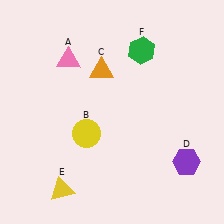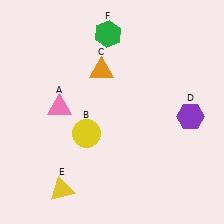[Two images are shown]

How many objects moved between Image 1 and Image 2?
3 objects moved between the two images.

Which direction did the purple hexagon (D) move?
The purple hexagon (D) moved up.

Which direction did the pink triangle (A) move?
The pink triangle (A) moved down.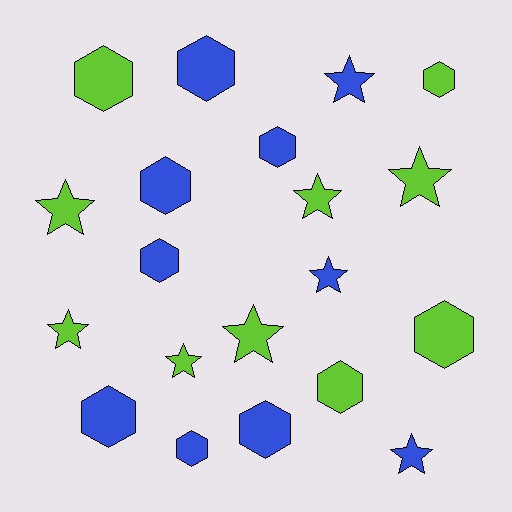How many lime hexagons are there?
There are 4 lime hexagons.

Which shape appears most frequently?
Hexagon, with 11 objects.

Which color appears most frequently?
Blue, with 10 objects.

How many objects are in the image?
There are 20 objects.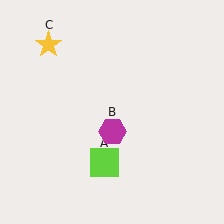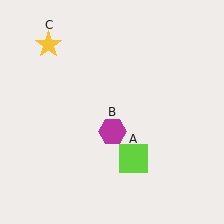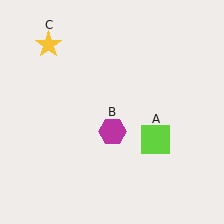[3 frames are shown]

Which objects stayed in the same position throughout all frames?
Magenta hexagon (object B) and yellow star (object C) remained stationary.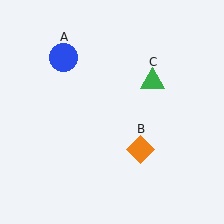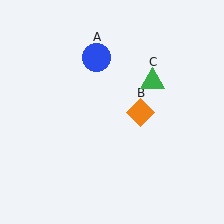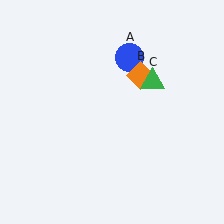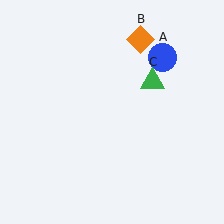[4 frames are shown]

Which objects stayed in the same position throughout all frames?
Green triangle (object C) remained stationary.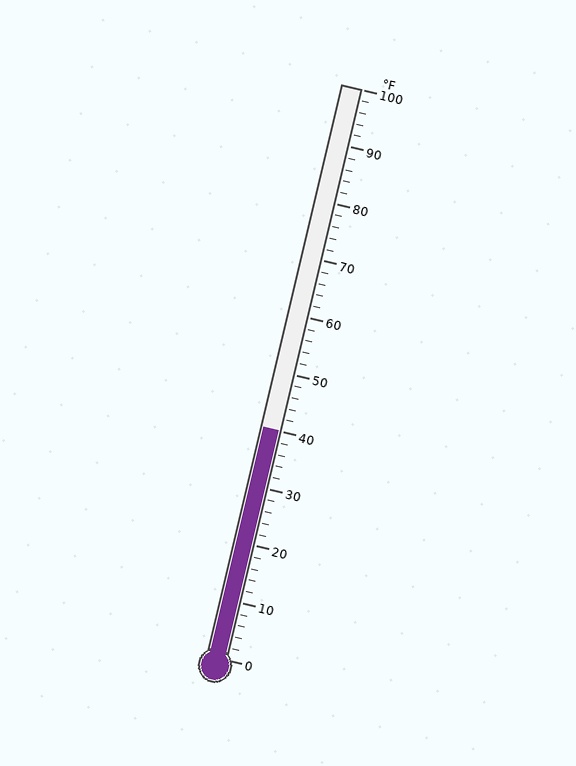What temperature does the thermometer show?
The thermometer shows approximately 40°F.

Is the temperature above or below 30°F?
The temperature is above 30°F.